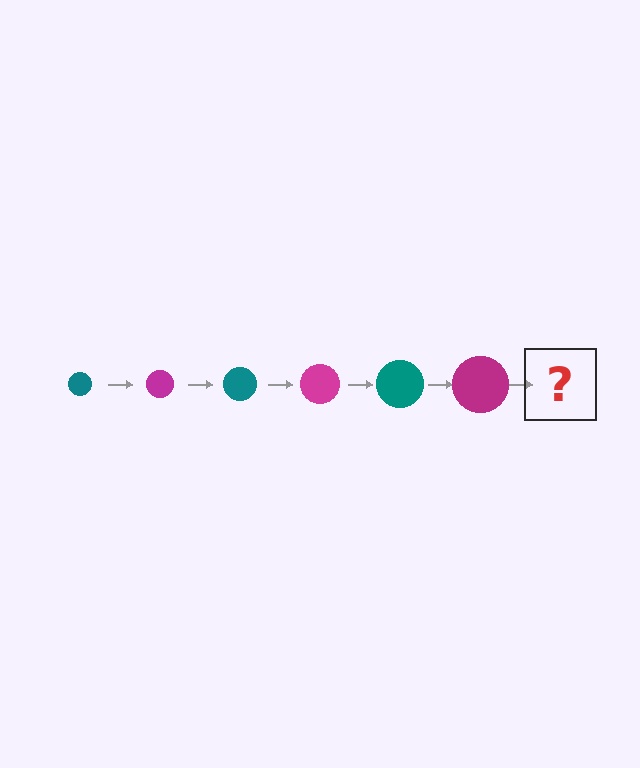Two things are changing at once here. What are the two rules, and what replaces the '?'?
The two rules are that the circle grows larger each step and the color cycles through teal and magenta. The '?' should be a teal circle, larger than the previous one.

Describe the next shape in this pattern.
It should be a teal circle, larger than the previous one.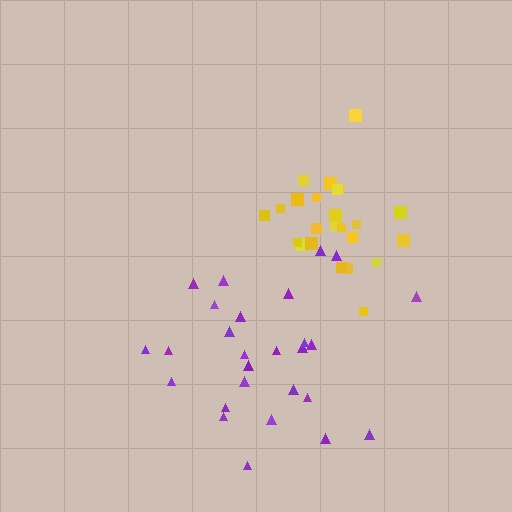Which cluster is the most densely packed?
Yellow.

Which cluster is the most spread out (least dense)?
Purple.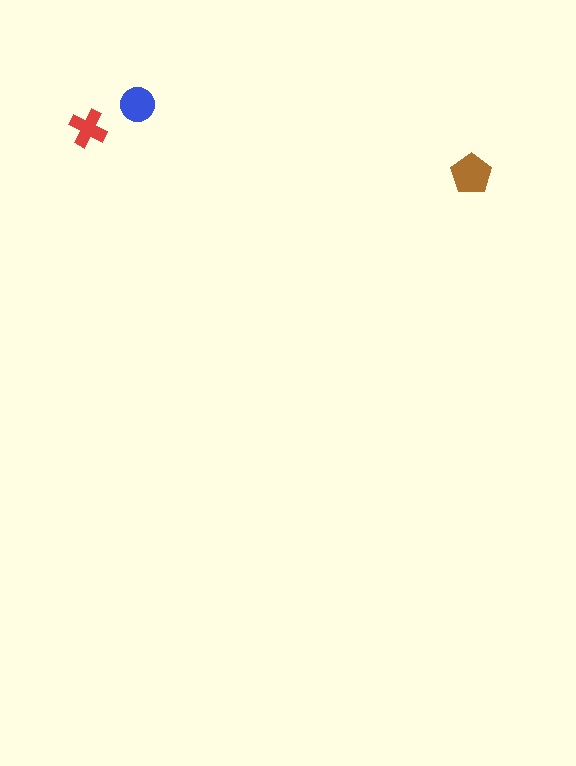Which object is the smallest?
The red cross.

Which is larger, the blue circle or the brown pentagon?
The brown pentagon.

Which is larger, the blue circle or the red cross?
The blue circle.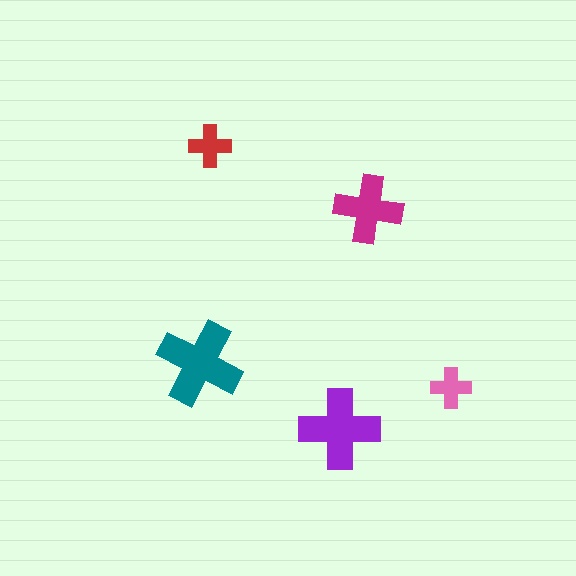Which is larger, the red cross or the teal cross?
The teal one.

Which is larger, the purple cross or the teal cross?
The teal one.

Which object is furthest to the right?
The pink cross is rightmost.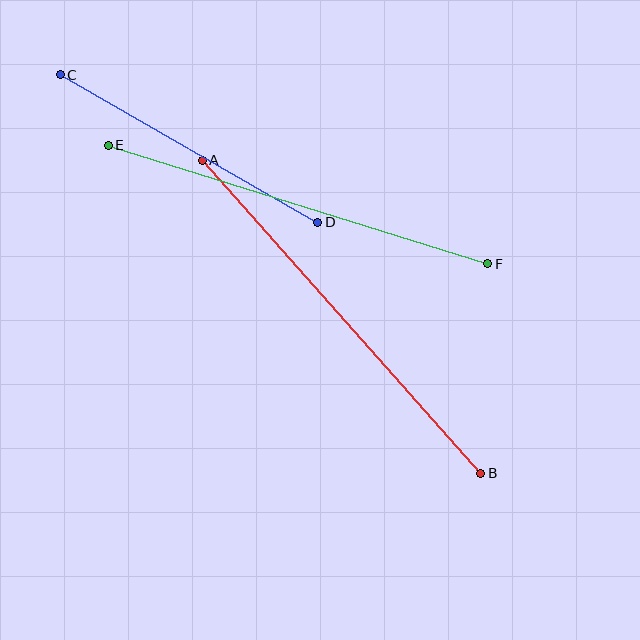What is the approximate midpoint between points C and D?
The midpoint is at approximately (189, 149) pixels.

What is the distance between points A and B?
The distance is approximately 419 pixels.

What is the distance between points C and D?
The distance is approximately 297 pixels.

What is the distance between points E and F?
The distance is approximately 398 pixels.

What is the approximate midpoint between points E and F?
The midpoint is at approximately (298, 205) pixels.